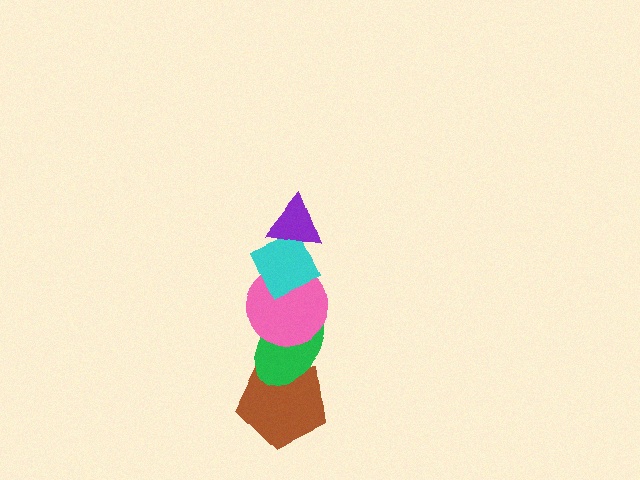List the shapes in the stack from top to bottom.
From top to bottom: the purple triangle, the cyan diamond, the pink circle, the green ellipse, the brown pentagon.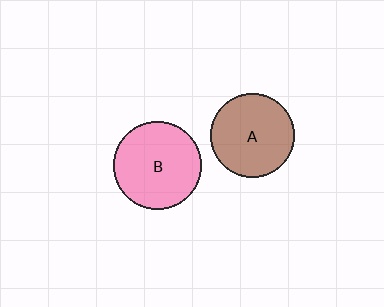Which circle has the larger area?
Circle B (pink).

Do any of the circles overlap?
No, none of the circles overlap.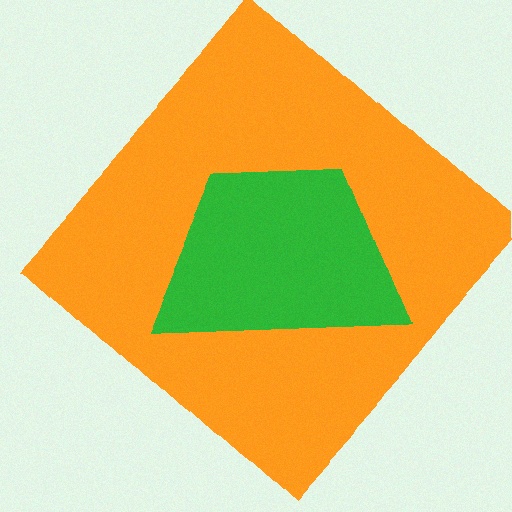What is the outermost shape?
The orange diamond.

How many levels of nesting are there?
2.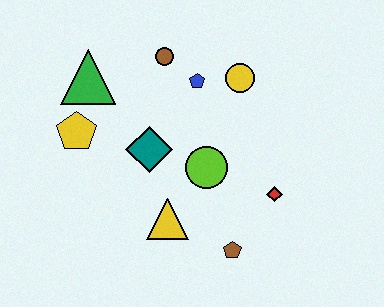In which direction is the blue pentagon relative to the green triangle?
The blue pentagon is to the right of the green triangle.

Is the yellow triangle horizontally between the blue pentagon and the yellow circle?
No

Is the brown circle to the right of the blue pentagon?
No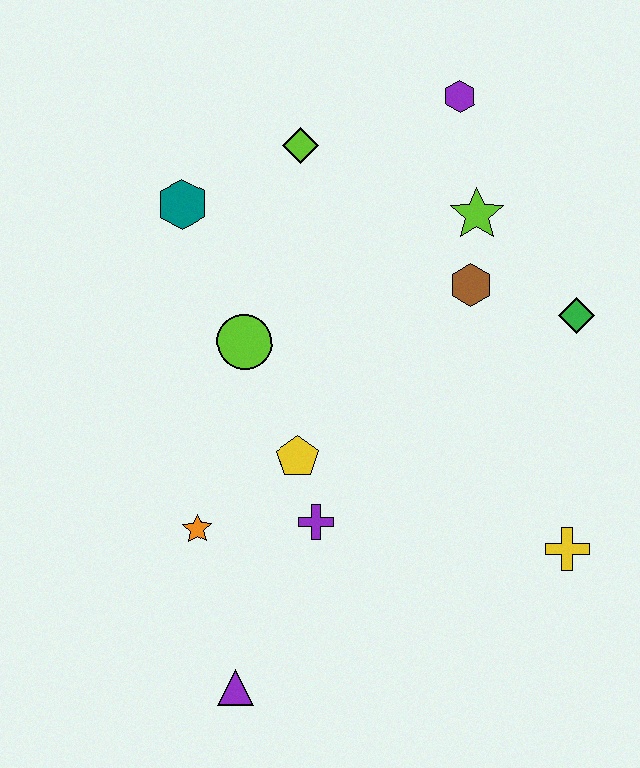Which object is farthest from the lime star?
The purple triangle is farthest from the lime star.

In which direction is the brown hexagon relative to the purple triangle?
The brown hexagon is above the purple triangle.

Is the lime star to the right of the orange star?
Yes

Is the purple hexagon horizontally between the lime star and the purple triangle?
Yes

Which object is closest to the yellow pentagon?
The purple cross is closest to the yellow pentagon.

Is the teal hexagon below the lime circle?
No